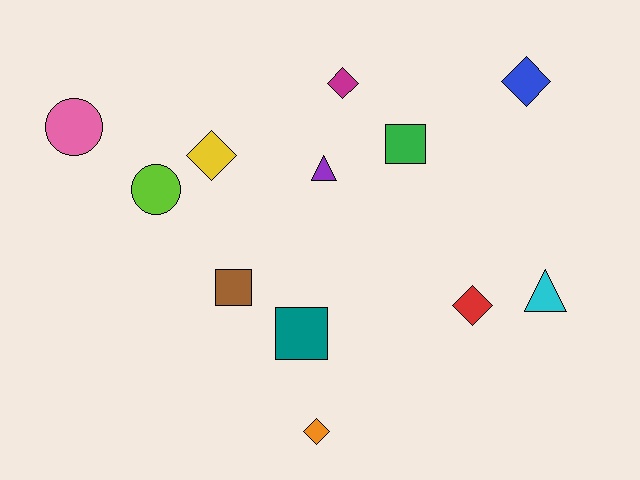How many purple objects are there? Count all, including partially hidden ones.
There is 1 purple object.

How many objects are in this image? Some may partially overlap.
There are 12 objects.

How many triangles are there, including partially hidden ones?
There are 2 triangles.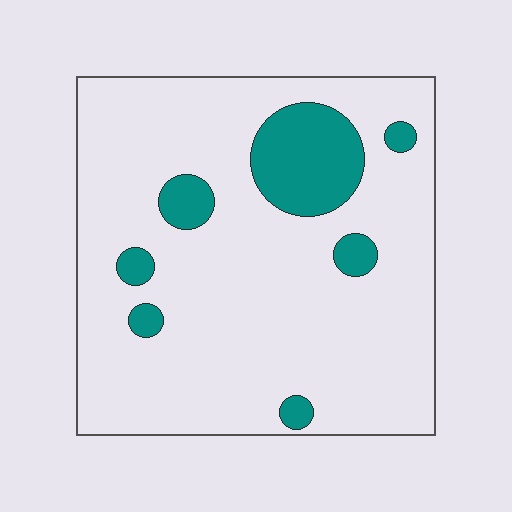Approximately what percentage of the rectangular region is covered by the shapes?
Approximately 15%.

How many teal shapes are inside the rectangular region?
7.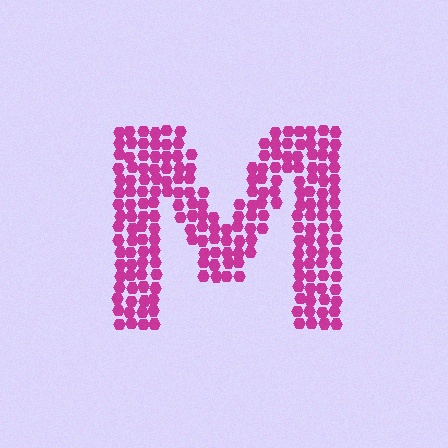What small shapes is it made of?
It is made of small hexagons.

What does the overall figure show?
The overall figure shows the letter M.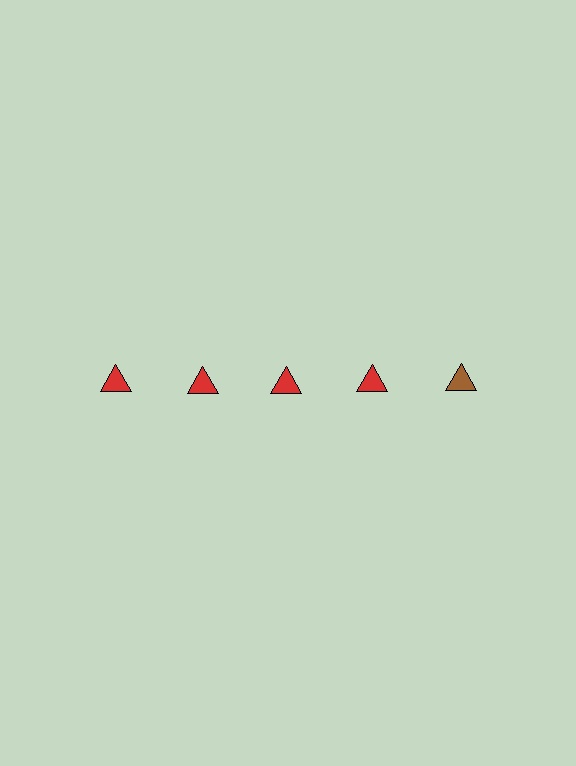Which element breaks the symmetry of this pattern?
The brown triangle in the top row, rightmost column breaks the symmetry. All other shapes are red triangles.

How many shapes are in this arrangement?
There are 5 shapes arranged in a grid pattern.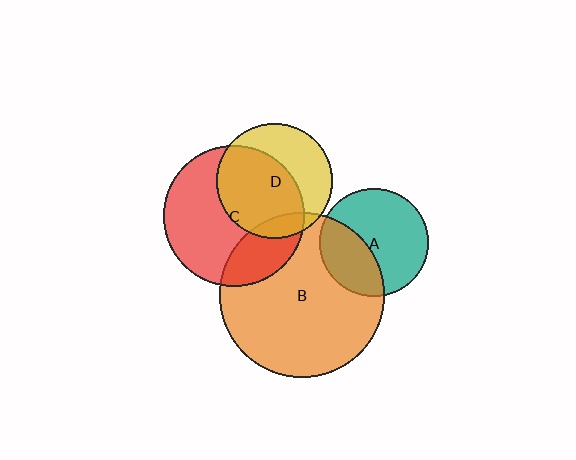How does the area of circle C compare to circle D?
Approximately 1.5 times.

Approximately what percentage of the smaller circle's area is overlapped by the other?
Approximately 10%.